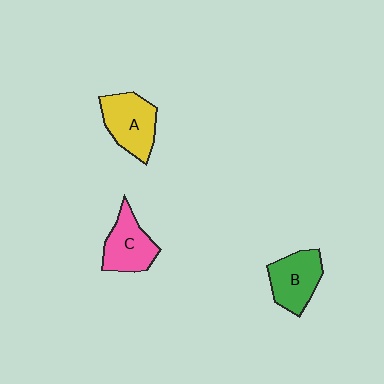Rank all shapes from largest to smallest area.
From largest to smallest: A (yellow), B (green), C (pink).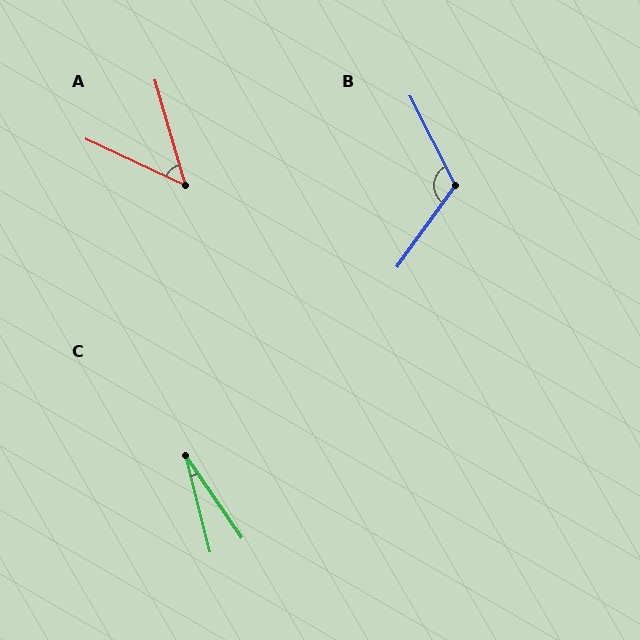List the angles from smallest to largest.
C (20°), A (48°), B (117°).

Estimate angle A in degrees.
Approximately 48 degrees.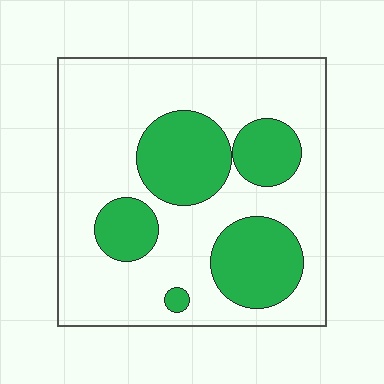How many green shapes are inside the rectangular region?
5.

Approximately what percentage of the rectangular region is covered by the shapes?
Approximately 30%.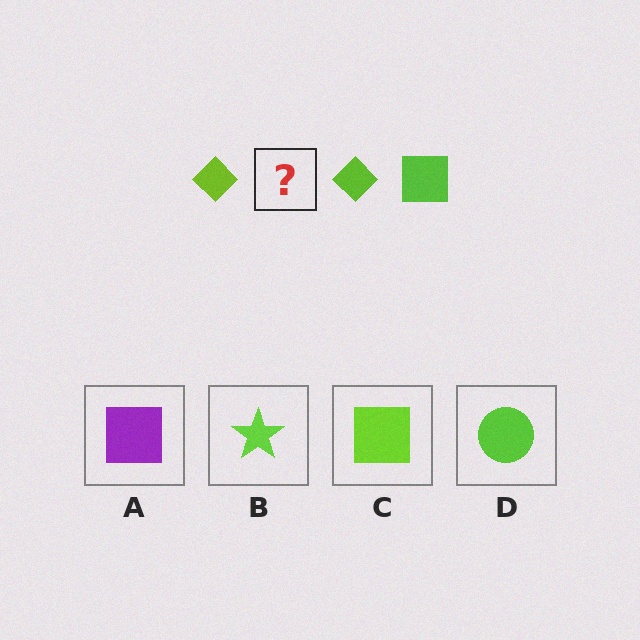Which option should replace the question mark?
Option C.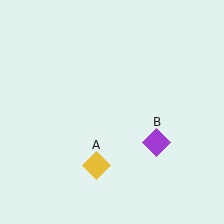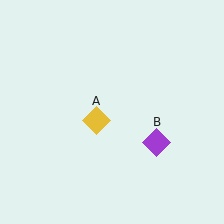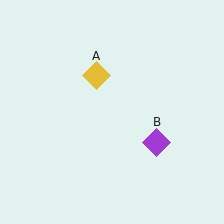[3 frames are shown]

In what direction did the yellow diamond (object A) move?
The yellow diamond (object A) moved up.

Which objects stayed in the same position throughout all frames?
Purple diamond (object B) remained stationary.